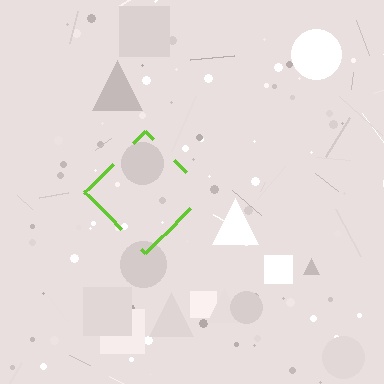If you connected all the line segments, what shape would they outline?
They would outline a diamond.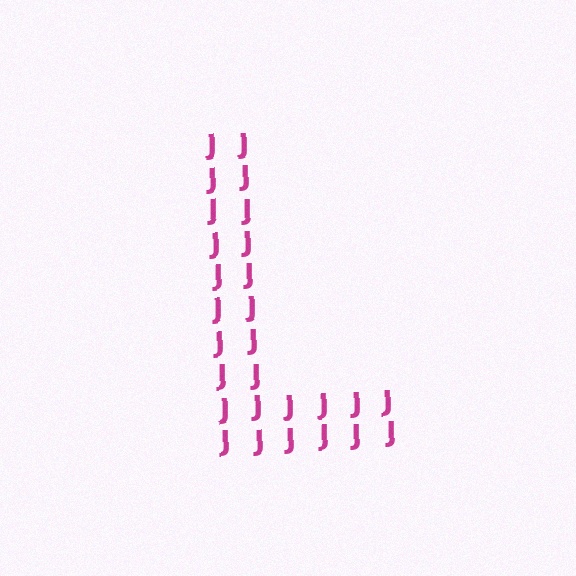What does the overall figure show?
The overall figure shows the letter L.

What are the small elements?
The small elements are letter J's.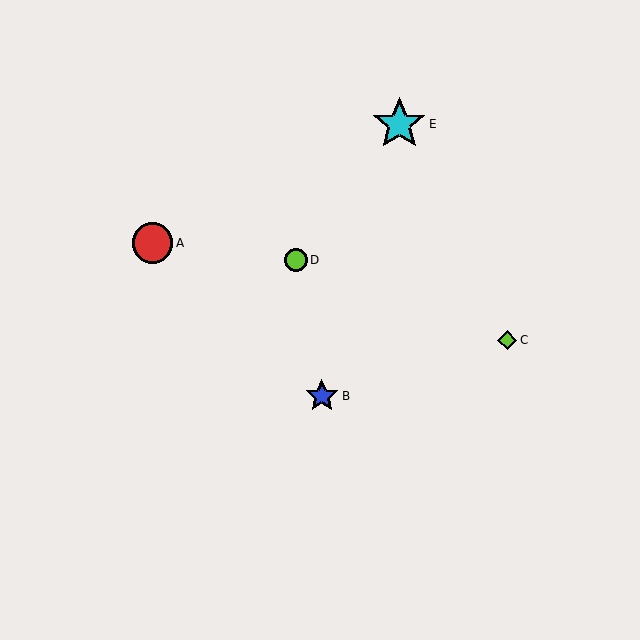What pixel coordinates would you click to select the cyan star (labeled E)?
Click at (399, 124) to select the cyan star E.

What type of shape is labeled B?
Shape B is a blue star.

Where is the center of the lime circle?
The center of the lime circle is at (296, 260).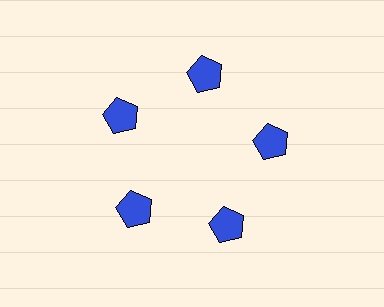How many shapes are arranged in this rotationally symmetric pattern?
There are 5 shapes, arranged in 5 groups of 1.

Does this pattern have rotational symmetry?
Yes, this pattern has 5-fold rotational symmetry. It looks the same after rotating 72 degrees around the center.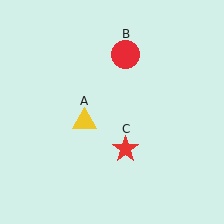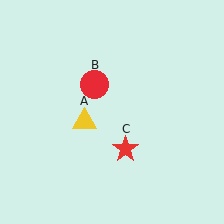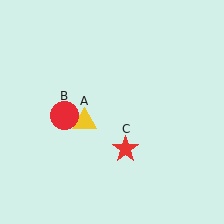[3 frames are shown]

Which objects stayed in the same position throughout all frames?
Yellow triangle (object A) and red star (object C) remained stationary.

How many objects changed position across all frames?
1 object changed position: red circle (object B).